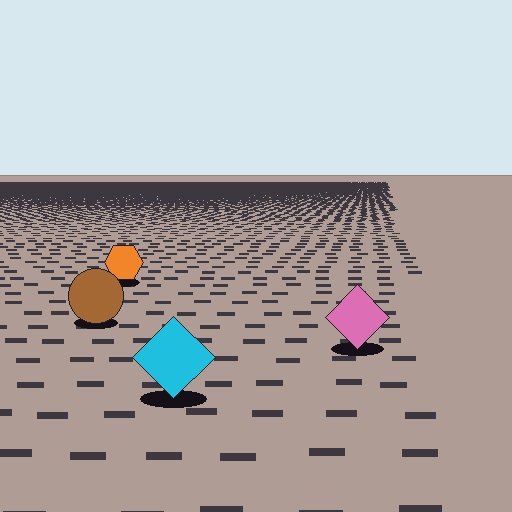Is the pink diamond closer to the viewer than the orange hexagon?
Yes. The pink diamond is closer — you can tell from the texture gradient: the ground texture is coarser near it.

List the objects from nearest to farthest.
From nearest to farthest: the cyan diamond, the pink diamond, the brown circle, the orange hexagon.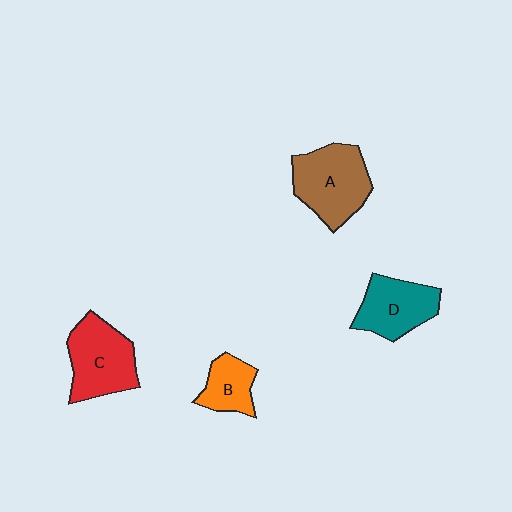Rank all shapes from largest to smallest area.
From largest to smallest: A (brown), C (red), D (teal), B (orange).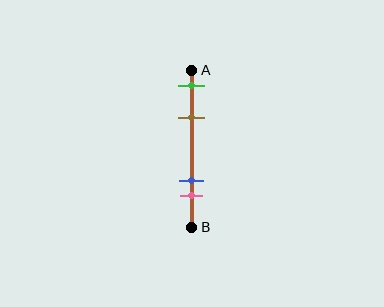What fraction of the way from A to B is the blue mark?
The blue mark is approximately 70% (0.7) of the way from A to B.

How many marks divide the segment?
There are 4 marks dividing the segment.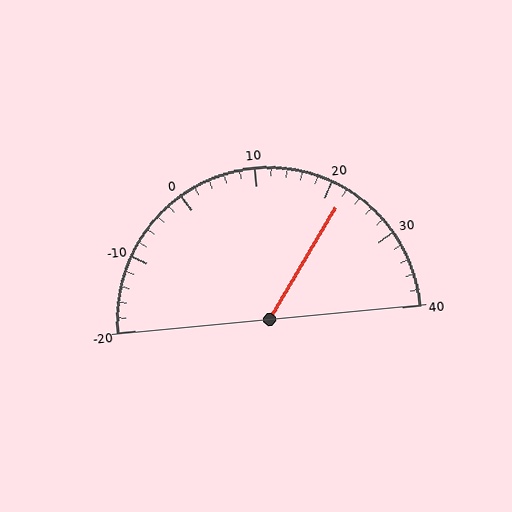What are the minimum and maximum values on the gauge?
The gauge ranges from -20 to 40.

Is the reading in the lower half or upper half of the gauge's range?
The reading is in the upper half of the range (-20 to 40).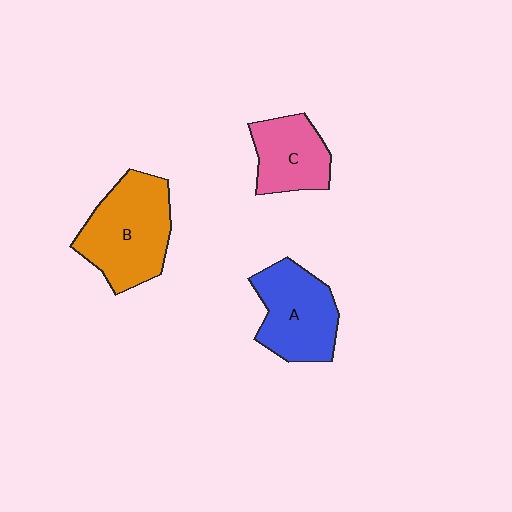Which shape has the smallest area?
Shape C (pink).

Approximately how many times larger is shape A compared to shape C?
Approximately 1.3 times.